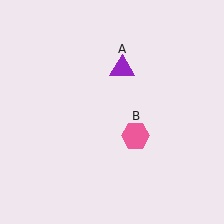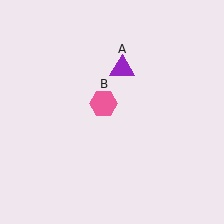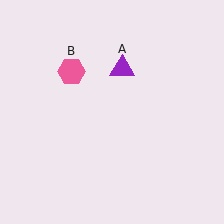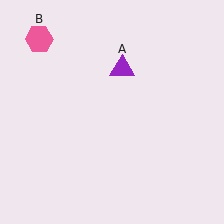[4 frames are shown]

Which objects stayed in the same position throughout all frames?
Purple triangle (object A) remained stationary.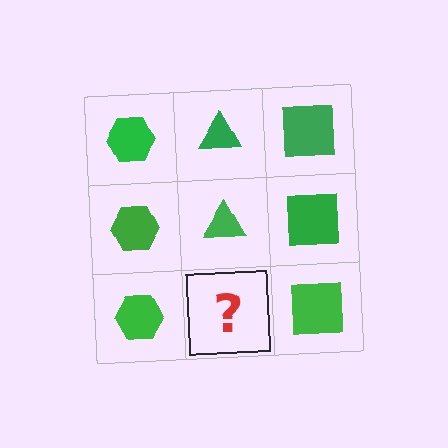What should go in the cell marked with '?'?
The missing cell should contain a green triangle.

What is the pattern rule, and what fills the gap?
The rule is that each column has a consistent shape. The gap should be filled with a green triangle.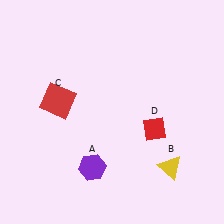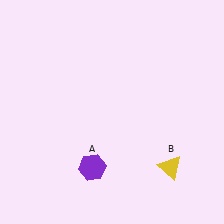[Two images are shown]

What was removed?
The red diamond (D), the red square (C) were removed in Image 2.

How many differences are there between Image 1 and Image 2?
There are 2 differences between the two images.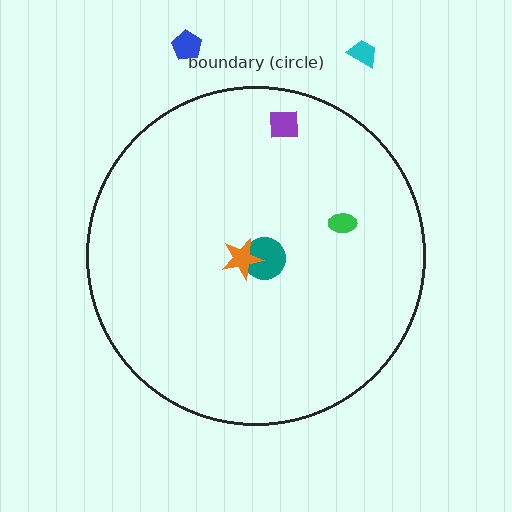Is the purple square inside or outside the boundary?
Inside.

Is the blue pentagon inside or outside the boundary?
Outside.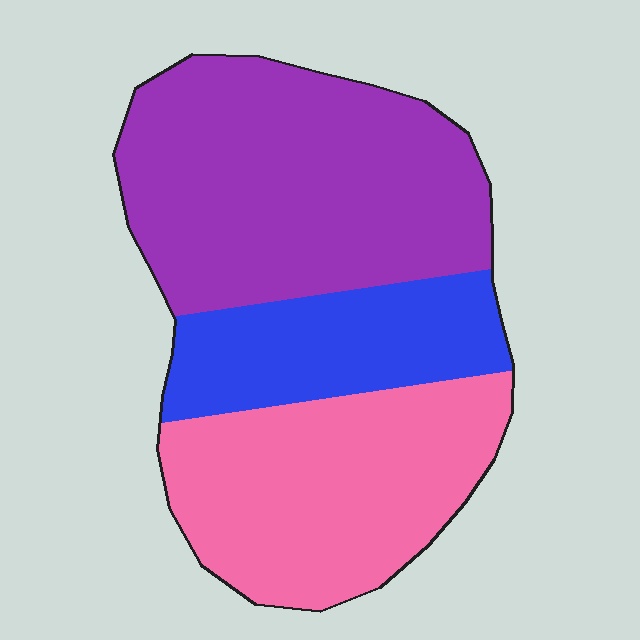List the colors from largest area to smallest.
From largest to smallest: purple, pink, blue.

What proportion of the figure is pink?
Pink takes up about one third (1/3) of the figure.